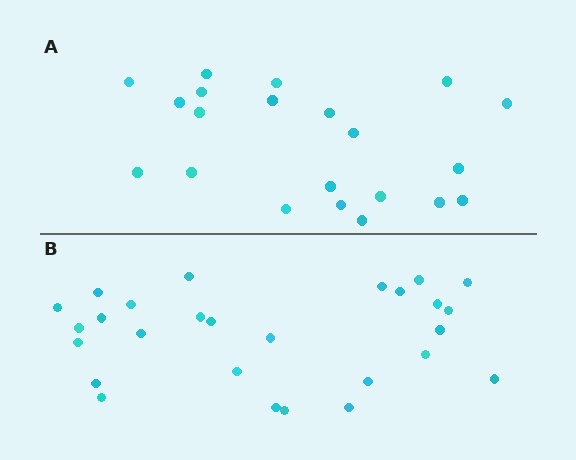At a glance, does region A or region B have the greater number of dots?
Region B (the bottom region) has more dots.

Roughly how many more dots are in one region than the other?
Region B has about 6 more dots than region A.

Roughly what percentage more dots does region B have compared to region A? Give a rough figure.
About 30% more.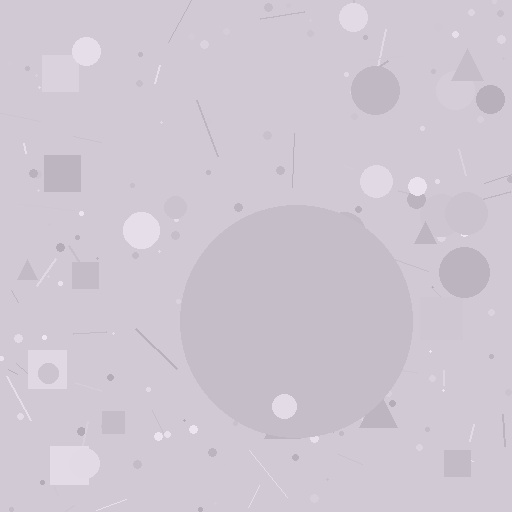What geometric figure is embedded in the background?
A circle is embedded in the background.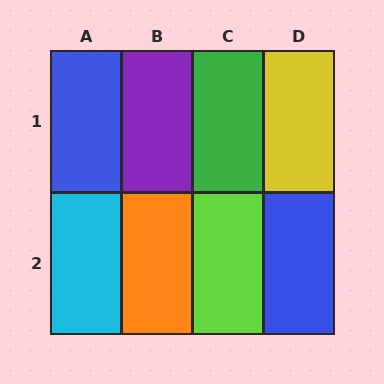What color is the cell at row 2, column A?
Cyan.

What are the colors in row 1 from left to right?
Blue, purple, green, yellow.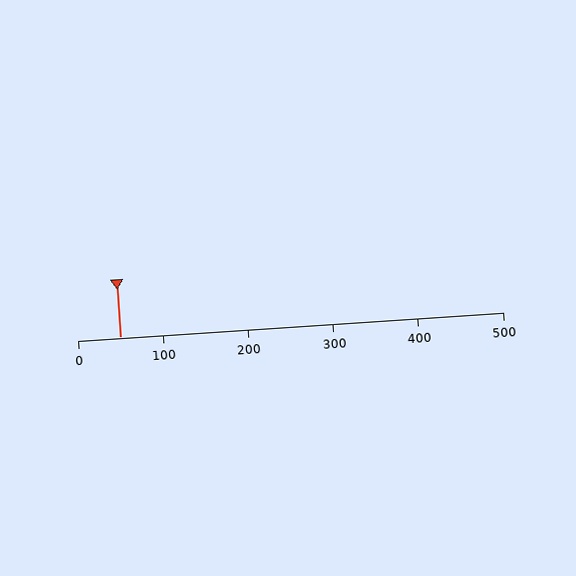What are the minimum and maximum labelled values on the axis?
The axis runs from 0 to 500.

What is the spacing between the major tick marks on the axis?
The major ticks are spaced 100 apart.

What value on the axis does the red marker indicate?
The marker indicates approximately 50.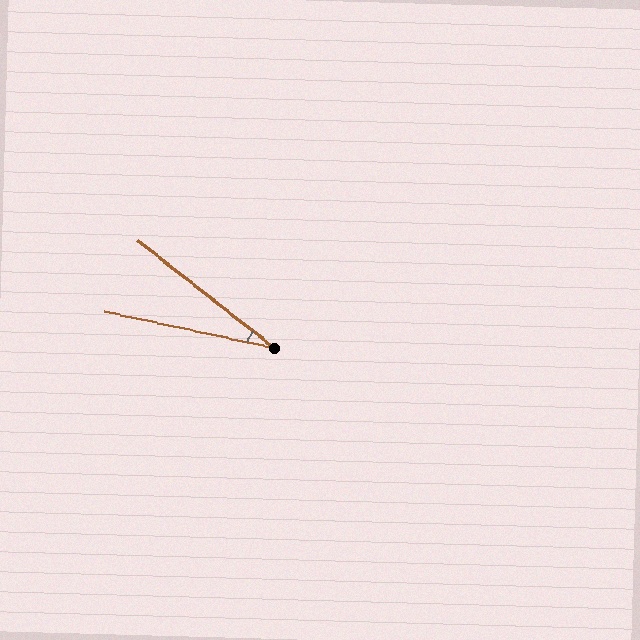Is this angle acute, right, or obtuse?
It is acute.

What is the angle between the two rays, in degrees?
Approximately 26 degrees.